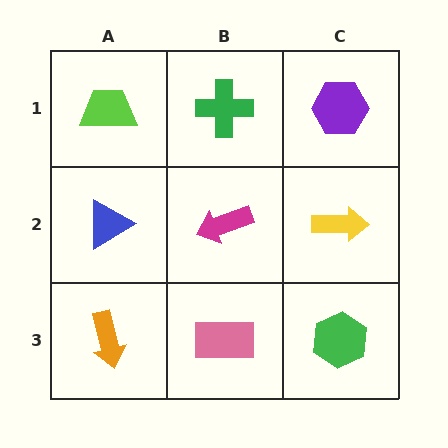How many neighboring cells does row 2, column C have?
3.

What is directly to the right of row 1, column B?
A purple hexagon.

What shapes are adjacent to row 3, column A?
A blue triangle (row 2, column A), a pink rectangle (row 3, column B).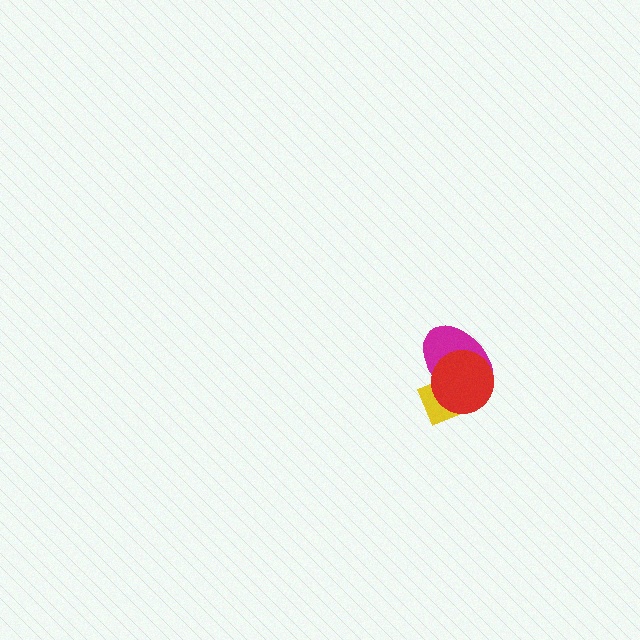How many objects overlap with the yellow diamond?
2 objects overlap with the yellow diamond.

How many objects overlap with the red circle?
2 objects overlap with the red circle.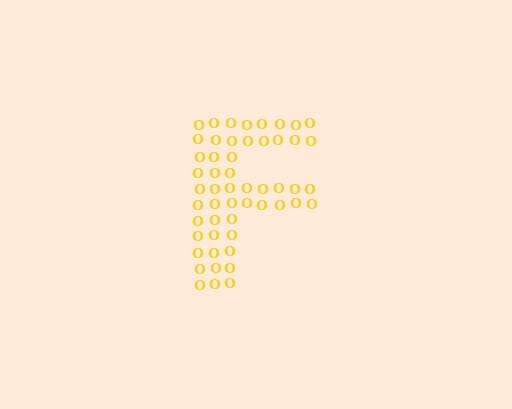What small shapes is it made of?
It is made of small letter O's.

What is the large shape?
The large shape is the letter F.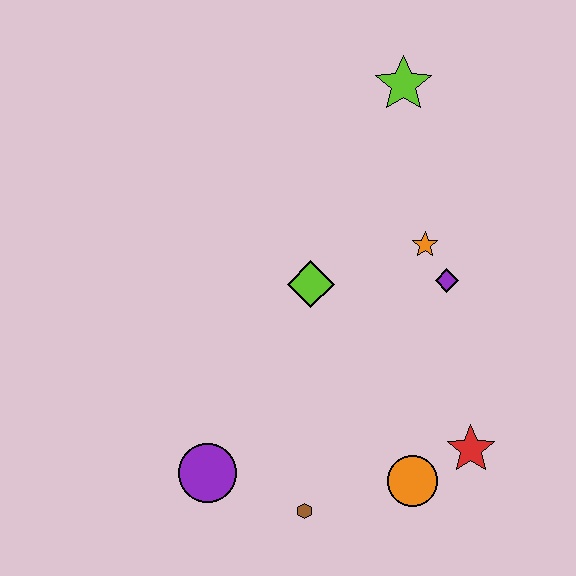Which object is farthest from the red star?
The lime star is farthest from the red star.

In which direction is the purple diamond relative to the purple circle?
The purple diamond is to the right of the purple circle.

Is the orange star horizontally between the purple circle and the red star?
Yes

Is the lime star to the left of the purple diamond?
Yes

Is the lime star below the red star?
No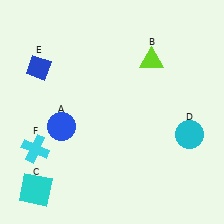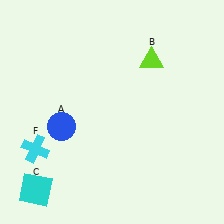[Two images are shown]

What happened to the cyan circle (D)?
The cyan circle (D) was removed in Image 2. It was in the bottom-right area of Image 1.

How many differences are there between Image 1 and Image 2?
There are 2 differences between the two images.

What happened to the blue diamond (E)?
The blue diamond (E) was removed in Image 2. It was in the top-left area of Image 1.